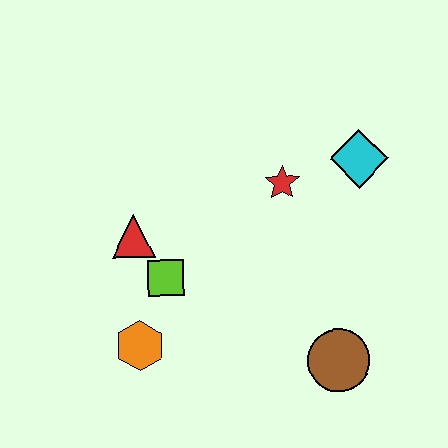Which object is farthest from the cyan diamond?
The orange hexagon is farthest from the cyan diamond.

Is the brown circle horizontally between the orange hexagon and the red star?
No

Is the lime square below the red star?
Yes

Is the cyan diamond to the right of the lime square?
Yes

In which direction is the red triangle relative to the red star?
The red triangle is to the left of the red star.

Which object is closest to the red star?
The cyan diamond is closest to the red star.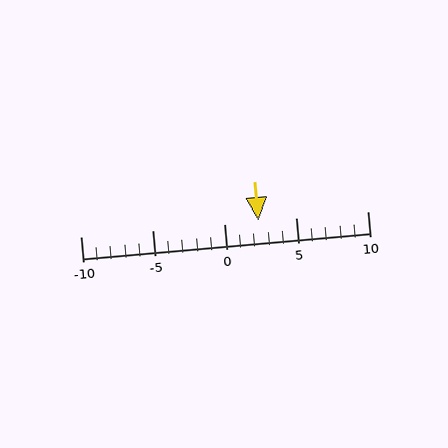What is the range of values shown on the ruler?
The ruler shows values from -10 to 10.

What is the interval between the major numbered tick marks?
The major tick marks are spaced 5 units apart.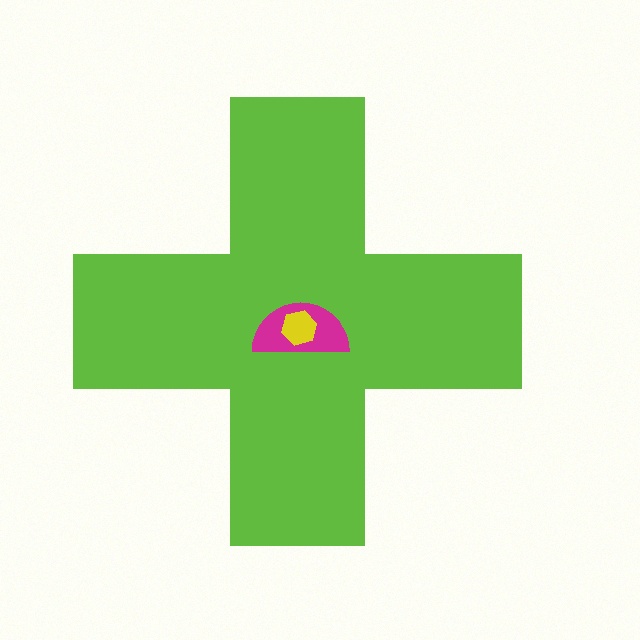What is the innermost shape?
The yellow hexagon.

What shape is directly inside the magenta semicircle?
The yellow hexagon.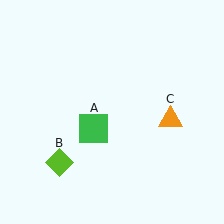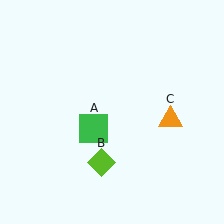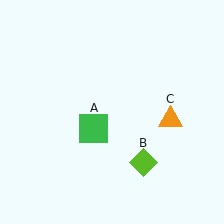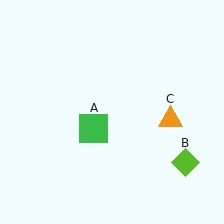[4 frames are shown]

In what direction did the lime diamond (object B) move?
The lime diamond (object B) moved right.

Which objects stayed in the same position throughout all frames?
Green square (object A) and orange triangle (object C) remained stationary.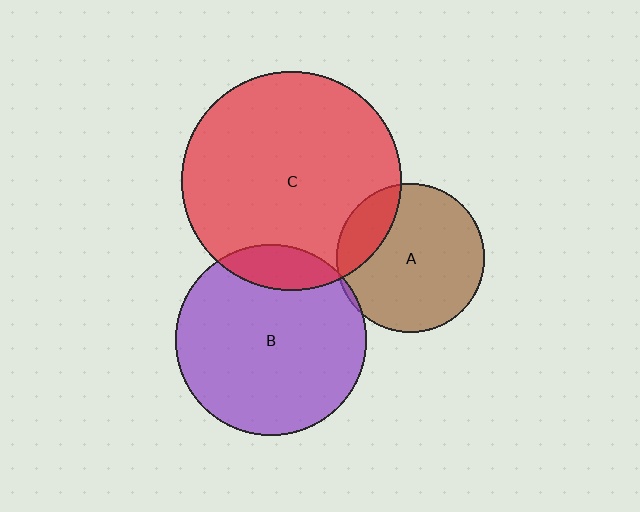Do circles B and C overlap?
Yes.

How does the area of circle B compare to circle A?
Approximately 1.7 times.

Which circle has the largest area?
Circle C (red).